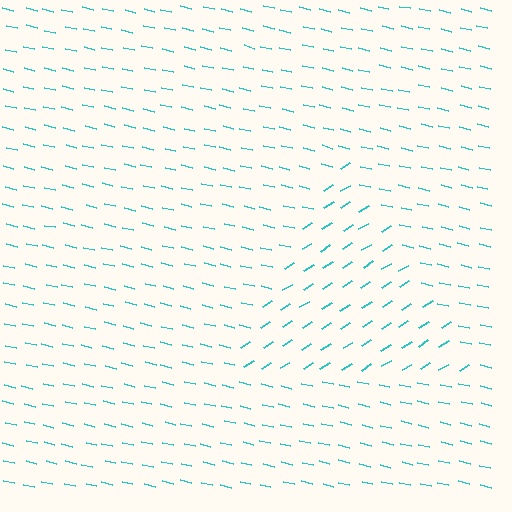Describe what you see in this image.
The image is filled with small cyan line segments. A triangle region in the image has lines oriented differently from the surrounding lines, creating a visible texture boundary.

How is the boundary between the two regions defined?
The boundary is defined purely by a change in line orientation (approximately 45 degrees difference). All lines are the same color and thickness.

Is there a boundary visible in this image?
Yes, there is a texture boundary formed by a change in line orientation.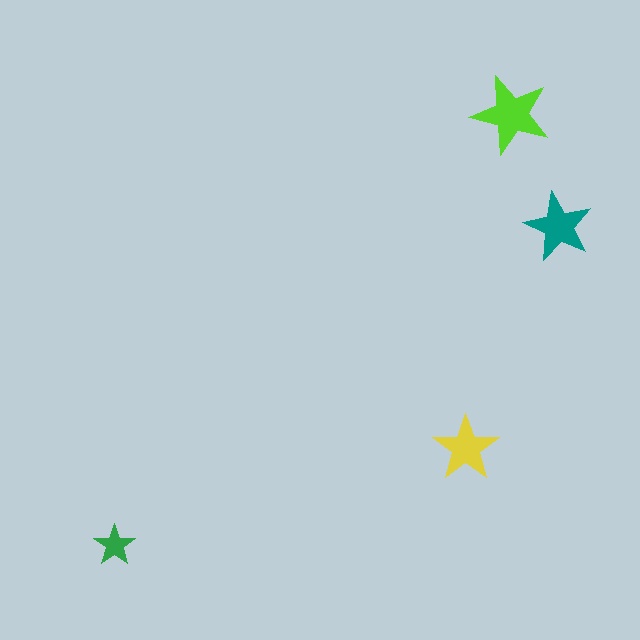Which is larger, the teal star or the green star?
The teal one.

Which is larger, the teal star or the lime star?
The lime one.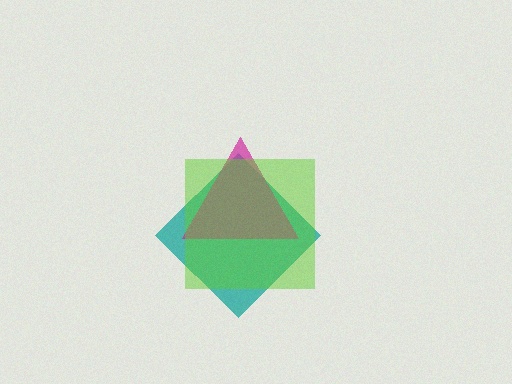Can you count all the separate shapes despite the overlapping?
Yes, there are 3 separate shapes.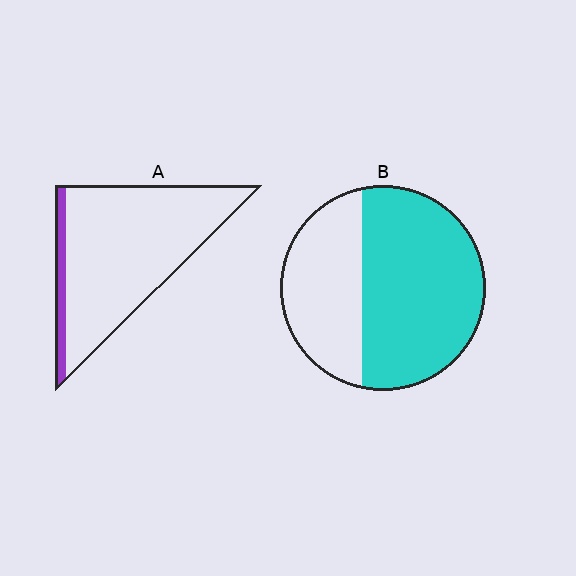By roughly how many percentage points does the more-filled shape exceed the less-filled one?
By roughly 55 percentage points (B over A).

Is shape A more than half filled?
No.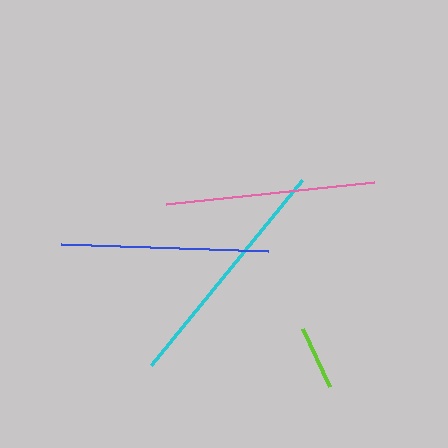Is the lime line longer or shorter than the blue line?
The blue line is longer than the lime line.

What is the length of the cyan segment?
The cyan segment is approximately 238 pixels long.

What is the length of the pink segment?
The pink segment is approximately 209 pixels long.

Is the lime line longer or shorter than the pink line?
The pink line is longer than the lime line.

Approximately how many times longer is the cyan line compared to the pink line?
The cyan line is approximately 1.1 times the length of the pink line.